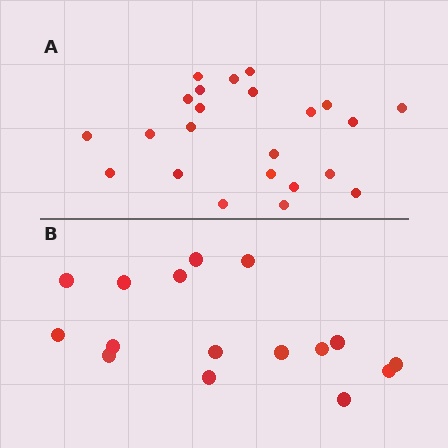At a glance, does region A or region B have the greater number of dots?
Region A (the top region) has more dots.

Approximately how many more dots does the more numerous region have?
Region A has roughly 8 or so more dots than region B.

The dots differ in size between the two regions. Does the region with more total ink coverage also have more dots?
No. Region B has more total ink coverage because its dots are larger, but region A actually contains more individual dots. Total area can be misleading — the number of items is what matters here.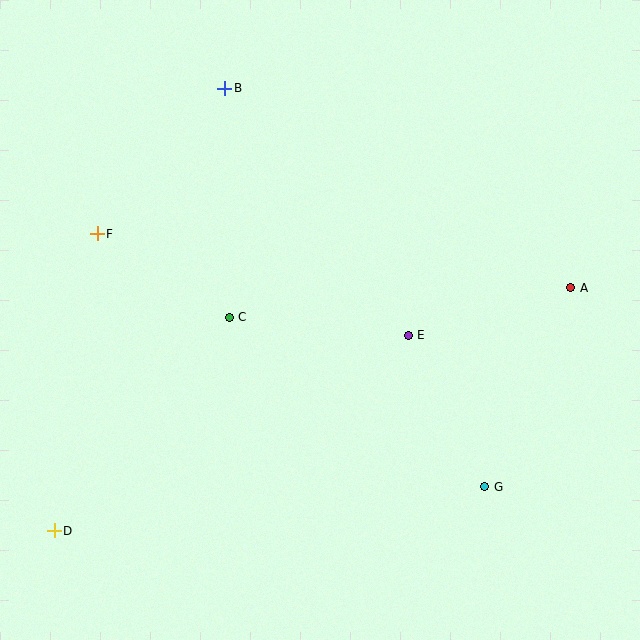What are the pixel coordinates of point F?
Point F is at (97, 234).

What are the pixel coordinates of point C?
Point C is at (229, 317).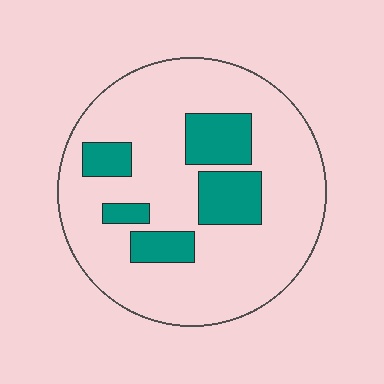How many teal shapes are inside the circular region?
5.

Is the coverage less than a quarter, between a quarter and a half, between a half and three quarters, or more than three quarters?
Less than a quarter.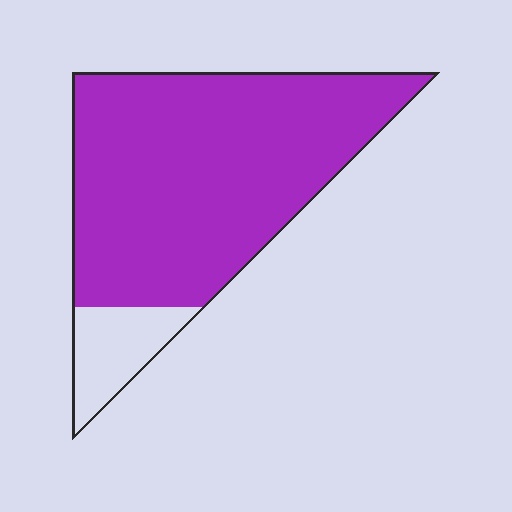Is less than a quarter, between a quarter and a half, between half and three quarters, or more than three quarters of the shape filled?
More than three quarters.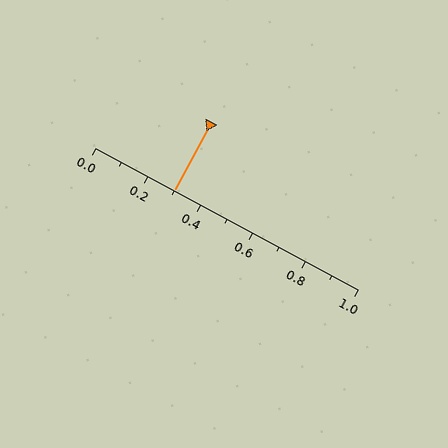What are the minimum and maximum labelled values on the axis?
The axis runs from 0.0 to 1.0.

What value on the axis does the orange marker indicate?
The marker indicates approximately 0.3.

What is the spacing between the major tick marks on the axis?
The major ticks are spaced 0.2 apart.